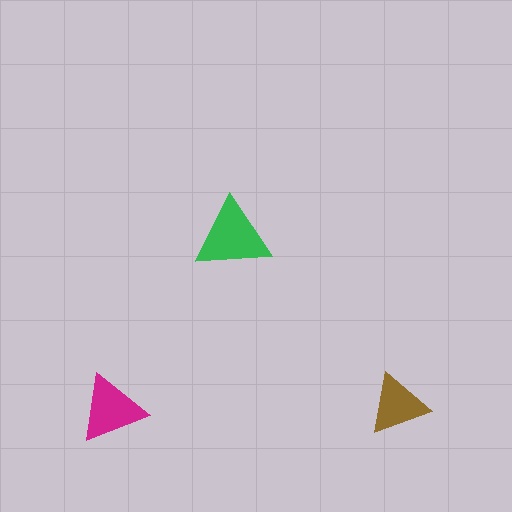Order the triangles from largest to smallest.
the green one, the magenta one, the brown one.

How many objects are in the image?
There are 3 objects in the image.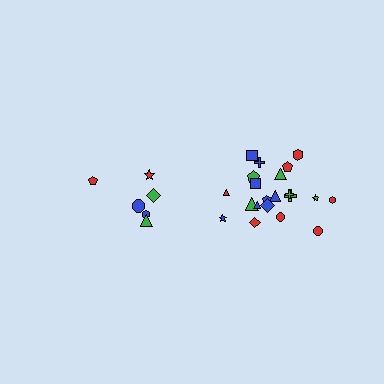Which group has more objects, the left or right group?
The right group.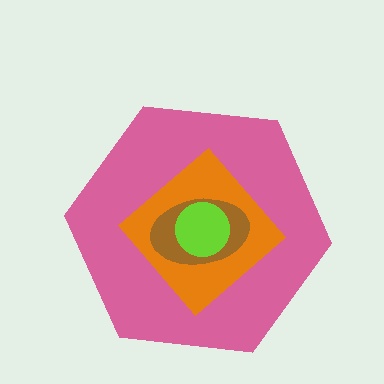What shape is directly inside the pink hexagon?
The orange diamond.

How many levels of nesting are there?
4.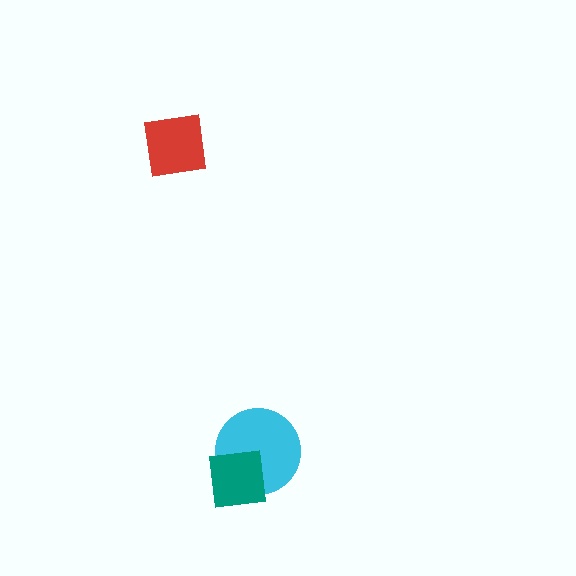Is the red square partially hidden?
No, no other shape covers it.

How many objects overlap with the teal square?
1 object overlaps with the teal square.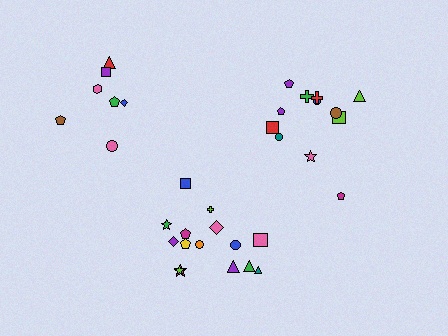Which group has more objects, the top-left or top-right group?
The top-right group.